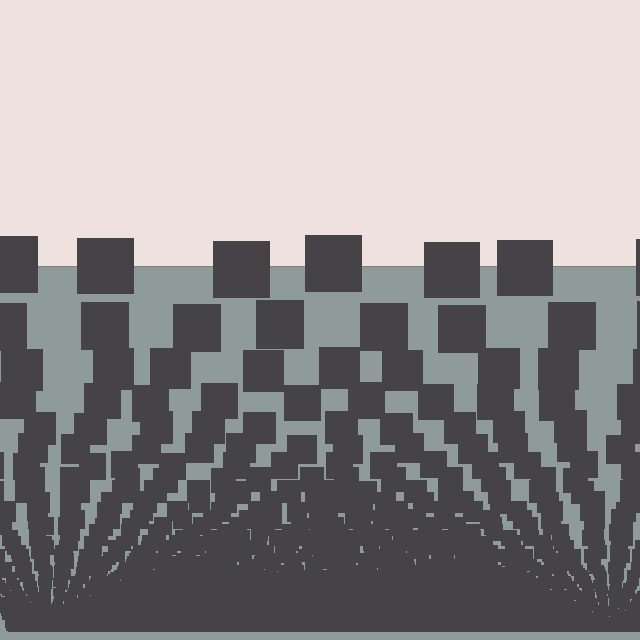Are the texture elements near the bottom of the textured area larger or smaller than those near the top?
Smaller. The gradient is inverted — elements near the bottom are smaller and denser.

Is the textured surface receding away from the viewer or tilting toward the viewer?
The surface appears to tilt toward the viewer. Texture elements get larger and sparser toward the top.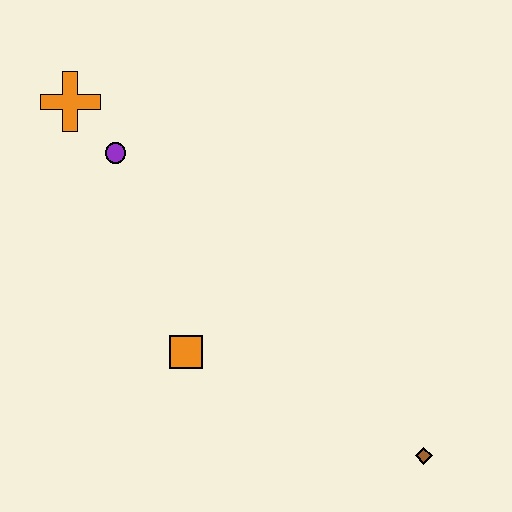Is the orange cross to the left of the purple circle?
Yes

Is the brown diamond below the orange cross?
Yes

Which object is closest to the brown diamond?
The orange square is closest to the brown diamond.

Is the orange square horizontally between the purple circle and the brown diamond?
Yes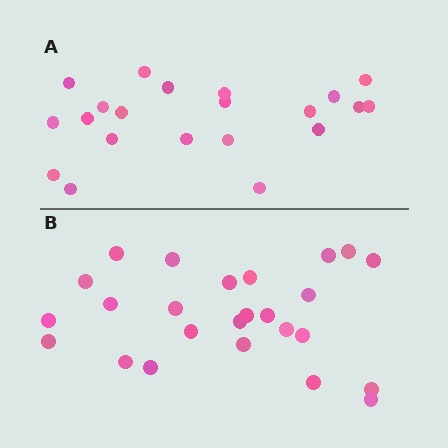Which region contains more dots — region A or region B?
Region B (the bottom region) has more dots.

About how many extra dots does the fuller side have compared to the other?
Region B has about 4 more dots than region A.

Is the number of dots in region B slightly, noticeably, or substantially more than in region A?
Region B has only slightly more — the two regions are fairly close. The ratio is roughly 1.2 to 1.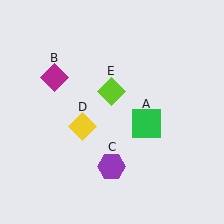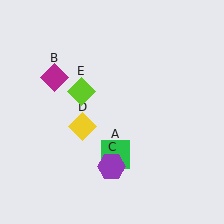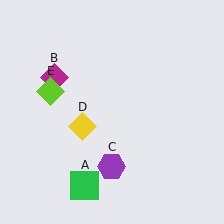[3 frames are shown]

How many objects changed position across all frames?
2 objects changed position: green square (object A), lime diamond (object E).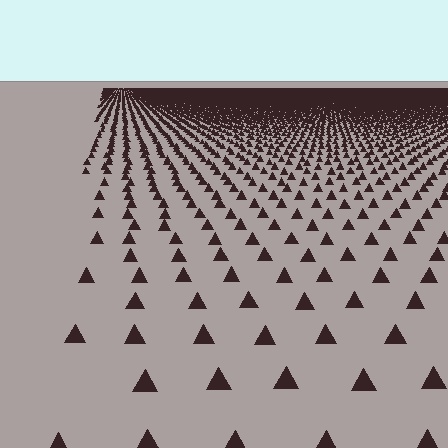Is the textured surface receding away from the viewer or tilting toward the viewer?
The surface is receding away from the viewer. Texture elements get smaller and denser toward the top.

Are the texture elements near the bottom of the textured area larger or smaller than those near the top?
Larger. Near the bottom, elements are closer to the viewer and appear at a bigger on-screen size.